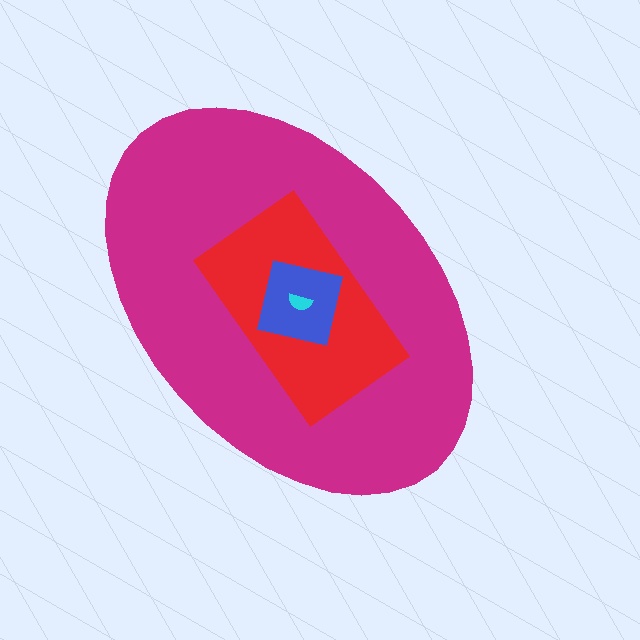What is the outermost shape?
The magenta ellipse.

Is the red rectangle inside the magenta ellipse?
Yes.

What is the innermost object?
The cyan semicircle.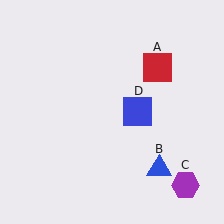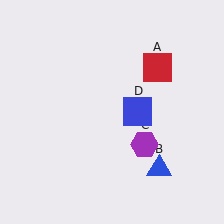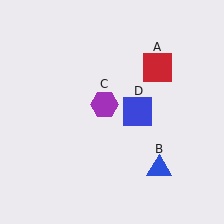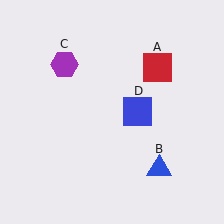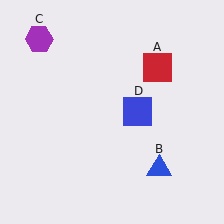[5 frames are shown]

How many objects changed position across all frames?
1 object changed position: purple hexagon (object C).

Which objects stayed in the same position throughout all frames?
Red square (object A) and blue triangle (object B) and blue square (object D) remained stationary.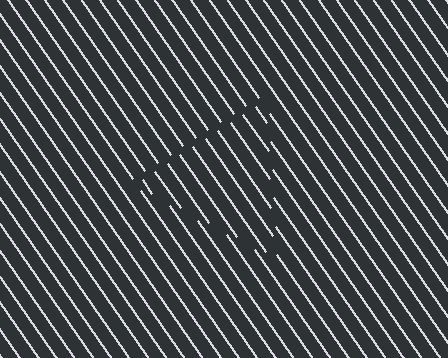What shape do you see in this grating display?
An illusory triangle. The interior of the shape contains the same grating, shifted by half a period — the contour is defined by the phase discontinuity where line-ends from the inner and outer gratings abut.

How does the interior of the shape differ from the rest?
The interior of the shape contains the same grating, shifted by half a period — the contour is defined by the phase discontinuity where line-ends from the inner and outer gratings abut.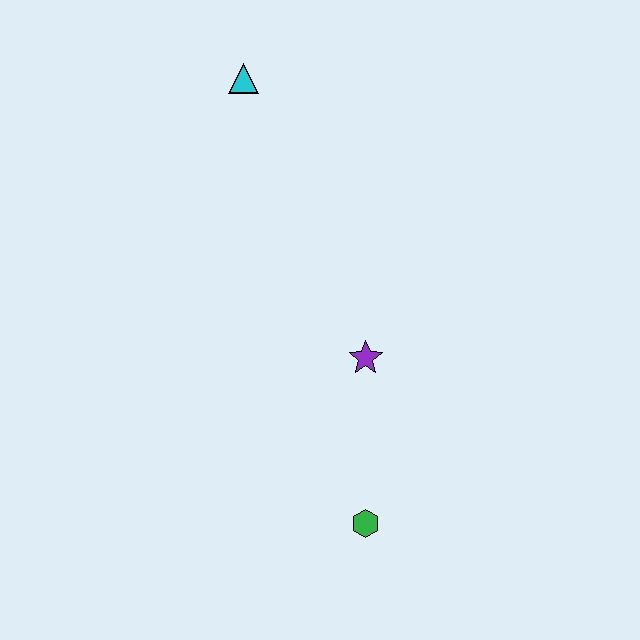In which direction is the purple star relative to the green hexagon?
The purple star is above the green hexagon.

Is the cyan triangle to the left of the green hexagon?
Yes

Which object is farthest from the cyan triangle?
The green hexagon is farthest from the cyan triangle.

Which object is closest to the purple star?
The green hexagon is closest to the purple star.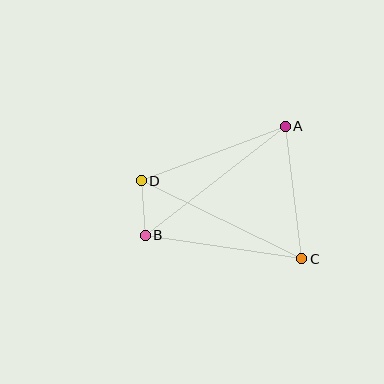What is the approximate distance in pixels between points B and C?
The distance between B and C is approximately 158 pixels.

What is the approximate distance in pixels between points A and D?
The distance between A and D is approximately 154 pixels.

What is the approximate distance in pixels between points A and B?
The distance between A and B is approximately 177 pixels.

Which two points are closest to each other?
Points B and D are closest to each other.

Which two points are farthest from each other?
Points C and D are farthest from each other.